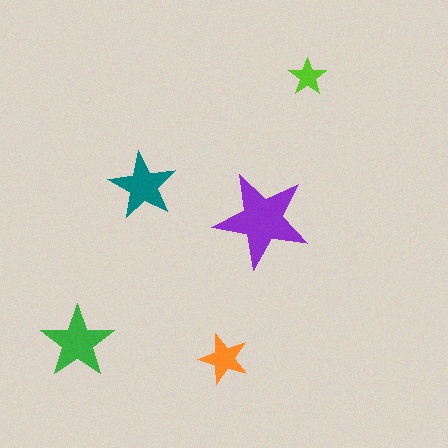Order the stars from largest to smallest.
the purple one, the green one, the teal one, the orange one, the lime one.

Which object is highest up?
The lime star is topmost.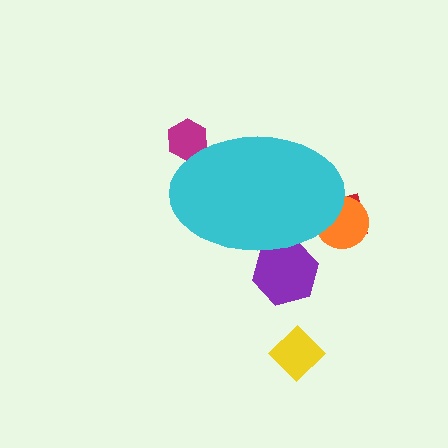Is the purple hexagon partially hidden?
Yes, the purple hexagon is partially hidden behind the cyan ellipse.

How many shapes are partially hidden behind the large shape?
4 shapes are partially hidden.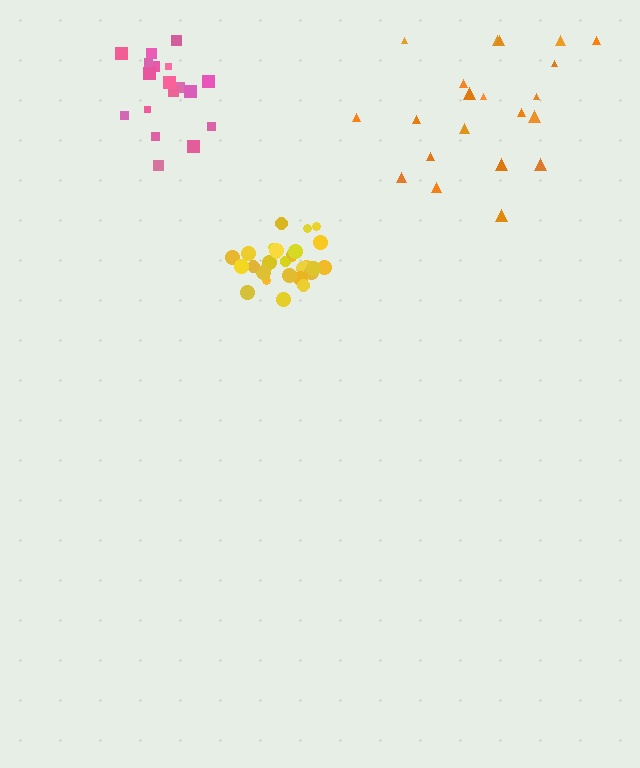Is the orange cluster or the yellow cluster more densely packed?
Yellow.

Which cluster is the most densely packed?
Yellow.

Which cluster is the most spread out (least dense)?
Orange.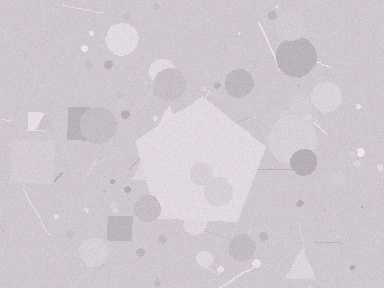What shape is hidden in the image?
A pentagon is hidden in the image.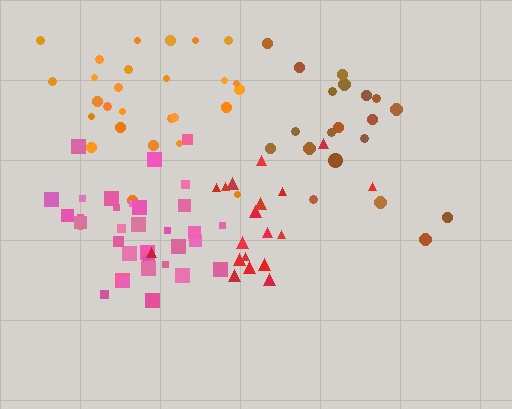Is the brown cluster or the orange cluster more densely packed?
Brown.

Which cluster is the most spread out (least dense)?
Orange.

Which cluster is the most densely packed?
Pink.